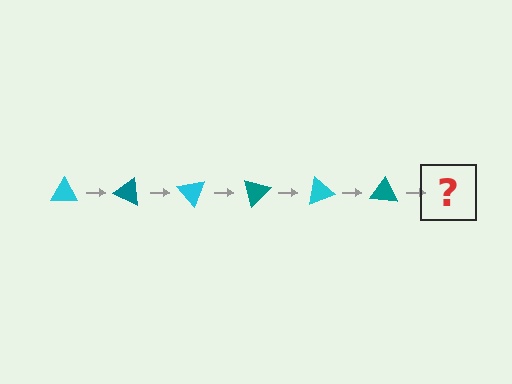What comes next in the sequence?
The next element should be a cyan triangle, rotated 150 degrees from the start.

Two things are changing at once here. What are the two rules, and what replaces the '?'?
The two rules are that it rotates 25 degrees each step and the color cycles through cyan and teal. The '?' should be a cyan triangle, rotated 150 degrees from the start.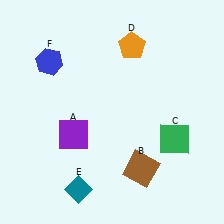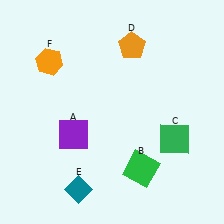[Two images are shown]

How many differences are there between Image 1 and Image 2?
There are 2 differences between the two images.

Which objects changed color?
B changed from brown to green. F changed from blue to orange.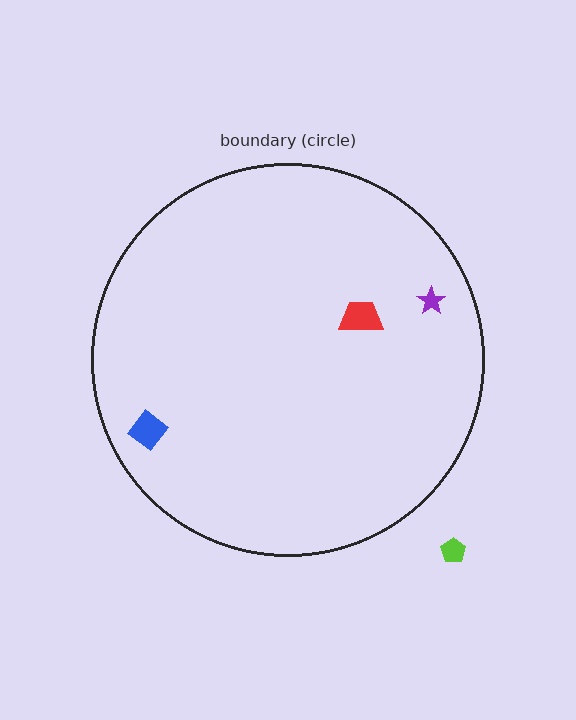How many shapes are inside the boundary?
3 inside, 1 outside.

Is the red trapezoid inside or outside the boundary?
Inside.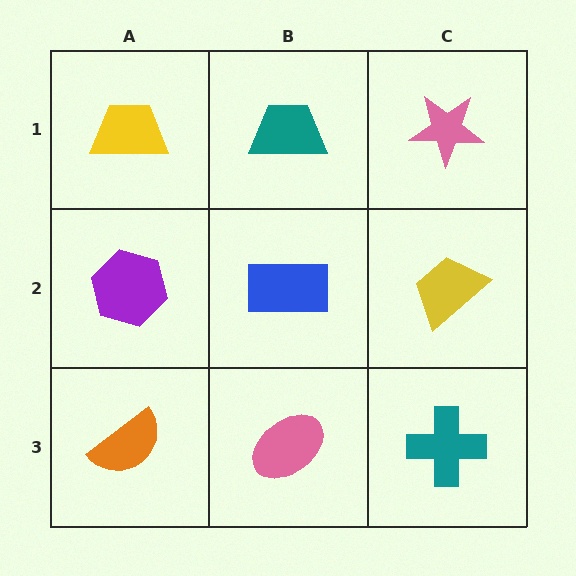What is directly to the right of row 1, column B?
A pink star.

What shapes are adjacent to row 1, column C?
A yellow trapezoid (row 2, column C), a teal trapezoid (row 1, column B).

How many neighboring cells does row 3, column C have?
2.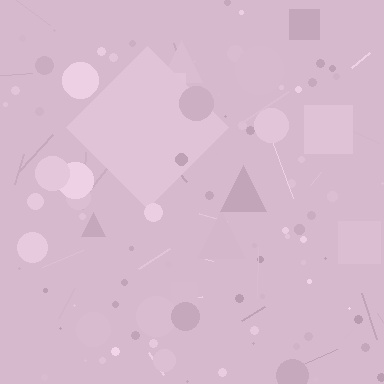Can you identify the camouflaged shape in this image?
The camouflaged shape is a diamond.